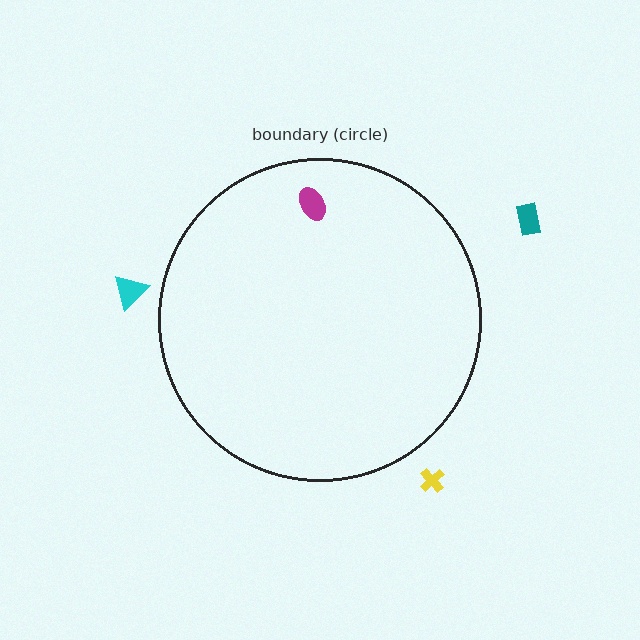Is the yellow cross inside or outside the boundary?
Outside.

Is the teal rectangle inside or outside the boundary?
Outside.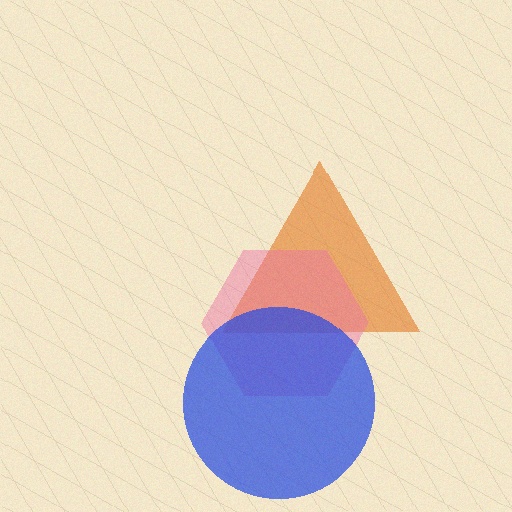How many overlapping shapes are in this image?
There are 3 overlapping shapes in the image.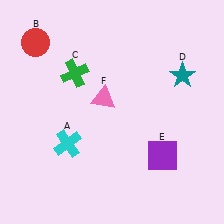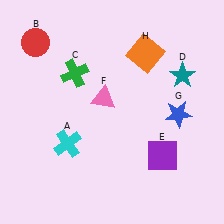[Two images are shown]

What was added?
A blue star (G), an orange square (H) were added in Image 2.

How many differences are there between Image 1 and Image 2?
There are 2 differences between the two images.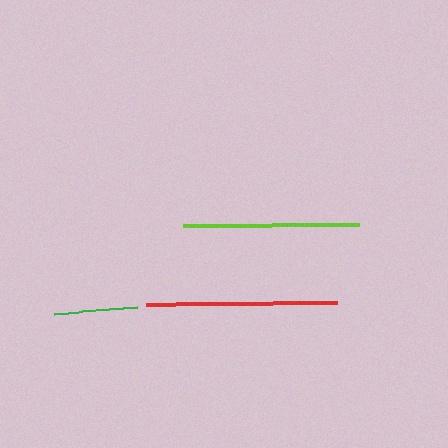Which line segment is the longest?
The red line is the longest at approximately 191 pixels.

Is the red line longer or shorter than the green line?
The red line is longer than the green line.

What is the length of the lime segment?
The lime segment is approximately 176 pixels long.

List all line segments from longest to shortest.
From longest to shortest: red, lime, green.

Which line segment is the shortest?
The green line is the shortest at approximately 84 pixels.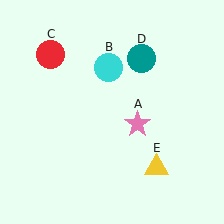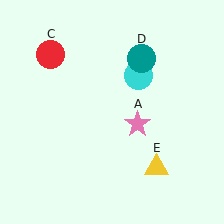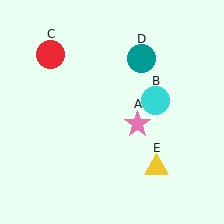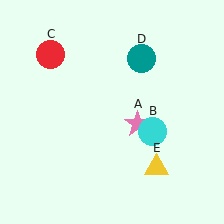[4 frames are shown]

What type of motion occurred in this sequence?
The cyan circle (object B) rotated clockwise around the center of the scene.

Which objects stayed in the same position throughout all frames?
Pink star (object A) and red circle (object C) and teal circle (object D) and yellow triangle (object E) remained stationary.